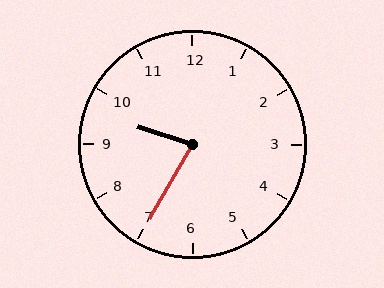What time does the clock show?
9:35.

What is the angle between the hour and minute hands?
Approximately 78 degrees.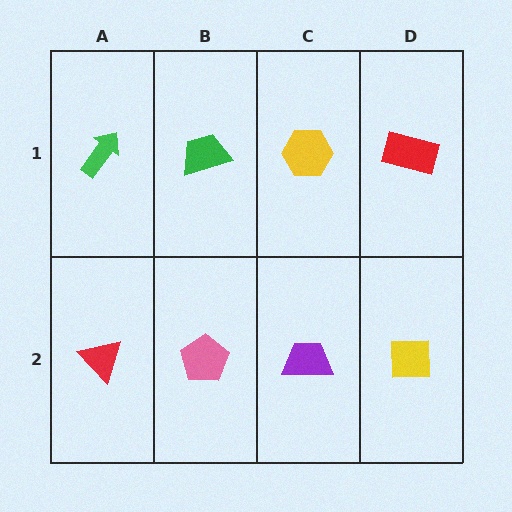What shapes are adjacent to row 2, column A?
A green arrow (row 1, column A), a pink pentagon (row 2, column B).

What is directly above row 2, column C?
A yellow hexagon.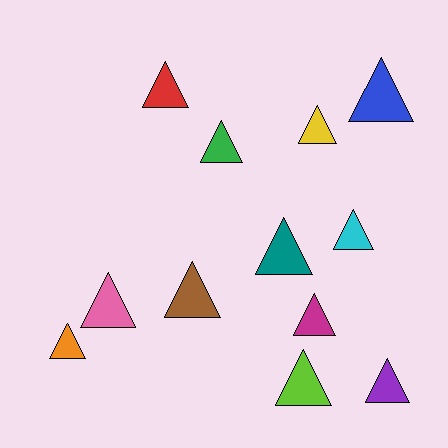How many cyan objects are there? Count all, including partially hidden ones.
There is 1 cyan object.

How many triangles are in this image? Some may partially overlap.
There are 12 triangles.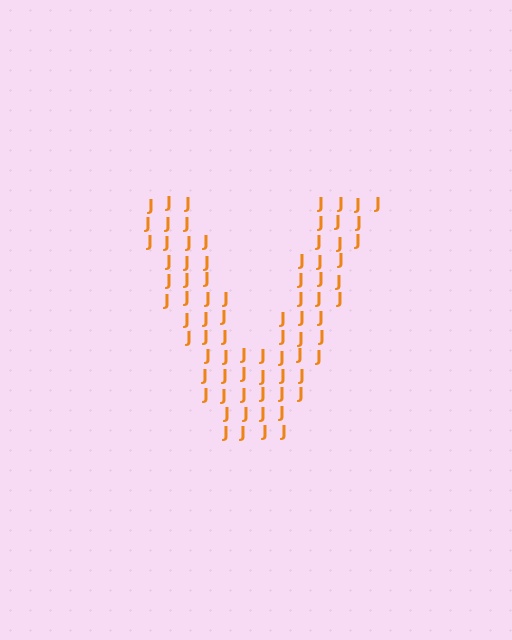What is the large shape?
The large shape is the letter V.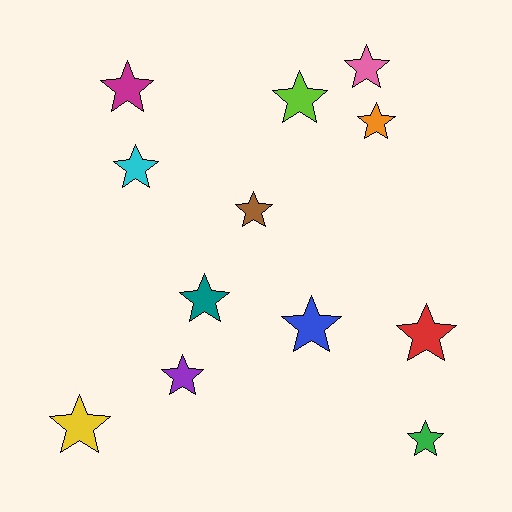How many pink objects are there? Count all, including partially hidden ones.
There is 1 pink object.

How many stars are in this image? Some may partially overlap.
There are 12 stars.